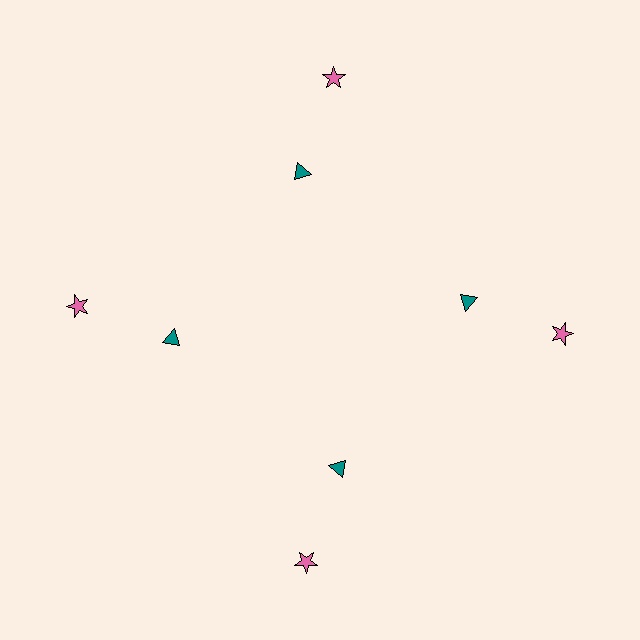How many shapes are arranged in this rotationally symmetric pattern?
There are 8 shapes, arranged in 4 groups of 2.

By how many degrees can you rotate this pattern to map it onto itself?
The pattern maps onto itself every 90 degrees of rotation.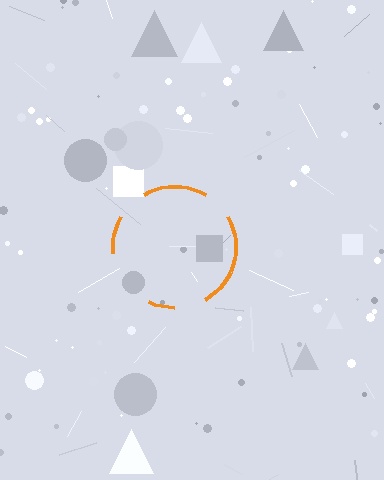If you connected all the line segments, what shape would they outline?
They would outline a circle.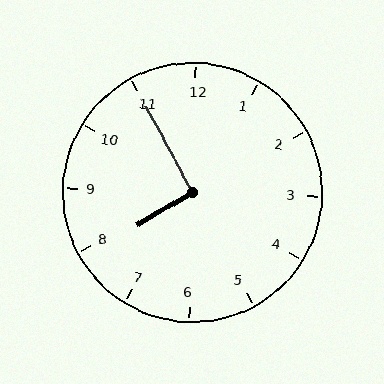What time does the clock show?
7:55.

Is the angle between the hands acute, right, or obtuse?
It is right.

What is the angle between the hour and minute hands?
Approximately 92 degrees.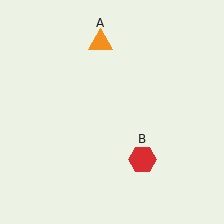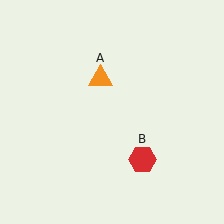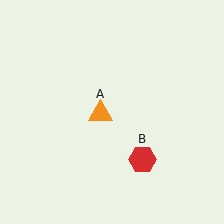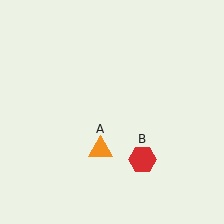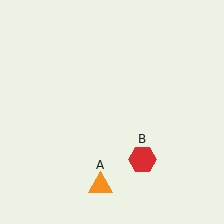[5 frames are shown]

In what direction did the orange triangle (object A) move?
The orange triangle (object A) moved down.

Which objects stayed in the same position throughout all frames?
Red hexagon (object B) remained stationary.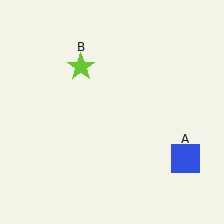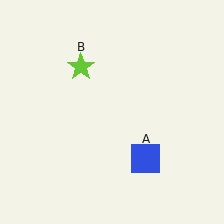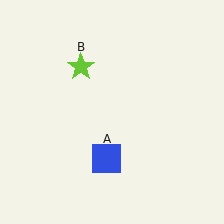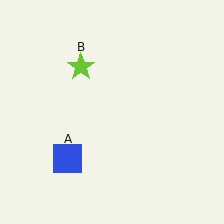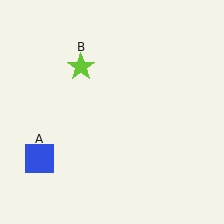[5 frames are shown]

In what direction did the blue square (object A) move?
The blue square (object A) moved left.